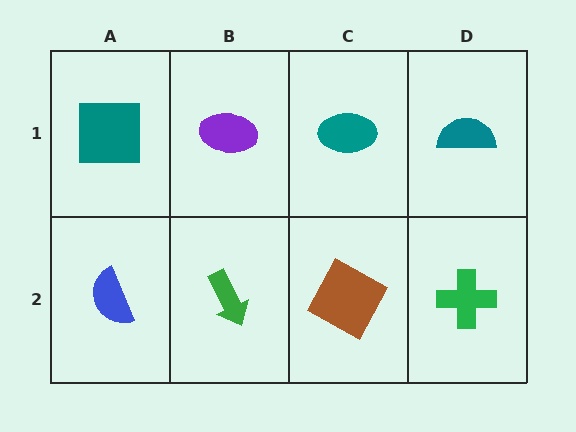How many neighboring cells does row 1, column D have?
2.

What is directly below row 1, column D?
A green cross.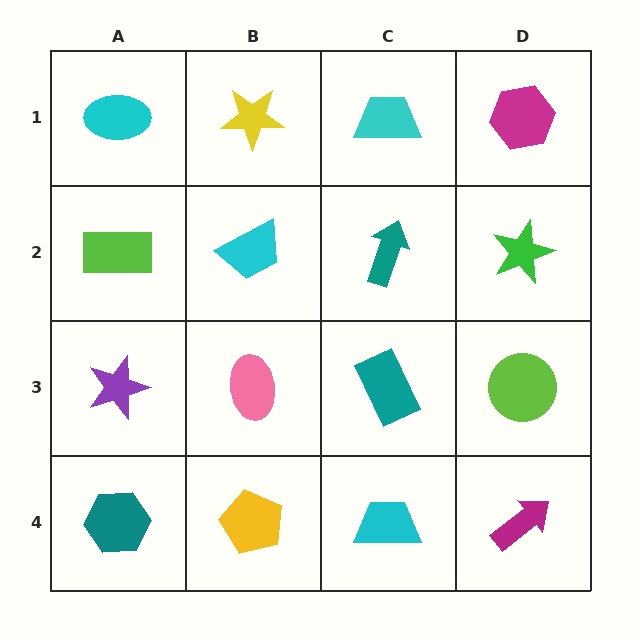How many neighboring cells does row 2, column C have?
4.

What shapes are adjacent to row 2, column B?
A yellow star (row 1, column B), a pink ellipse (row 3, column B), a lime rectangle (row 2, column A), a teal arrow (row 2, column C).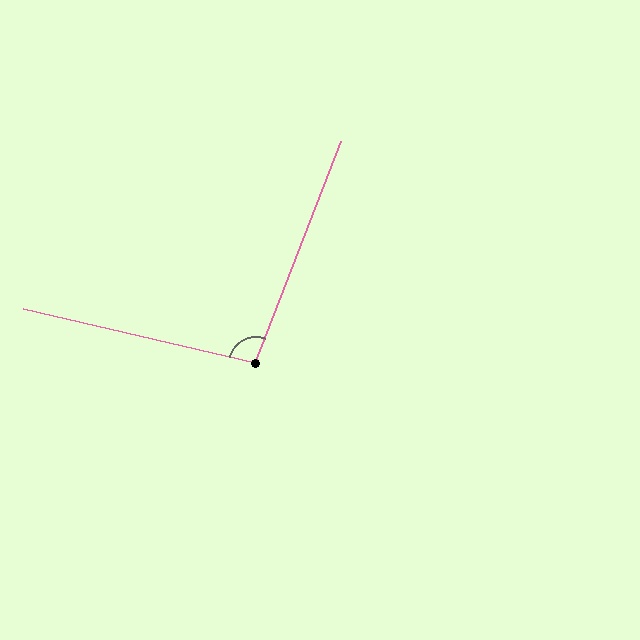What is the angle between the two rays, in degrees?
Approximately 98 degrees.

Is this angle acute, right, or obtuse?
It is obtuse.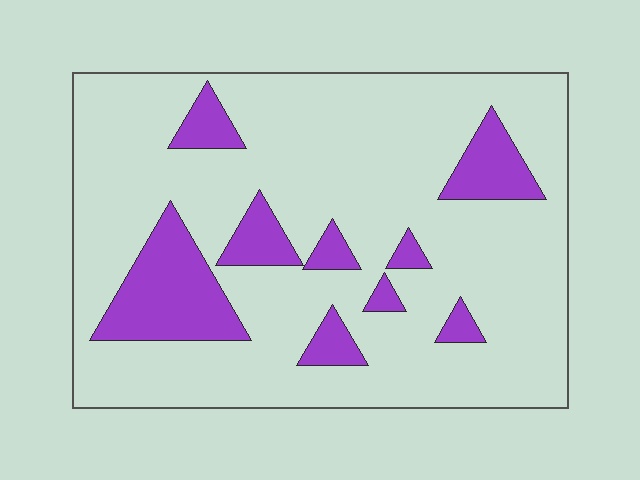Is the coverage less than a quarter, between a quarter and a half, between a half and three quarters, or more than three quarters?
Less than a quarter.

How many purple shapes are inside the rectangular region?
9.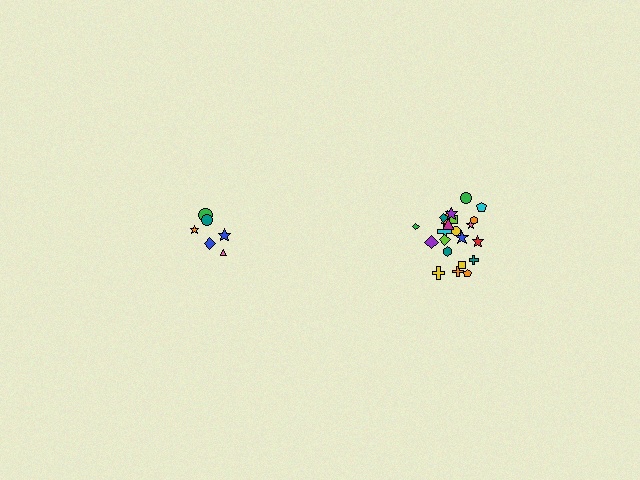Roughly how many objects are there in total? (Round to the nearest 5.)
Roughly 30 objects in total.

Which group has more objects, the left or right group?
The right group.